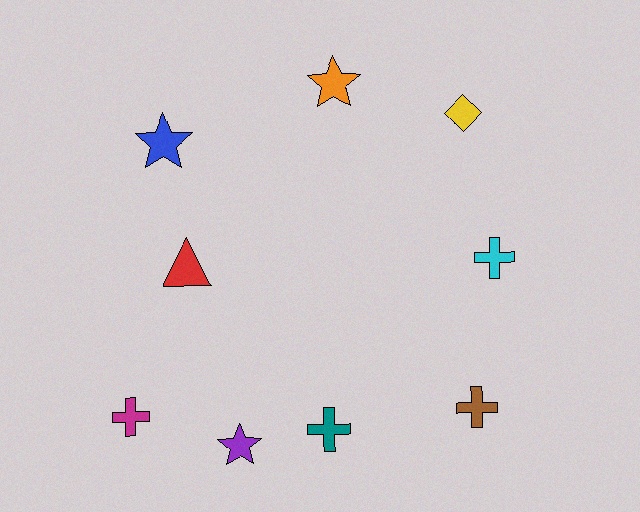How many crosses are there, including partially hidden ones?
There are 4 crosses.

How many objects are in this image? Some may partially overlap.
There are 9 objects.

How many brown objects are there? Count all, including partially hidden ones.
There is 1 brown object.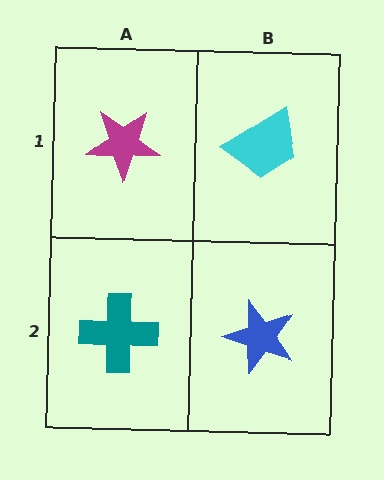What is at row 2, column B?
A blue star.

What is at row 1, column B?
A cyan trapezoid.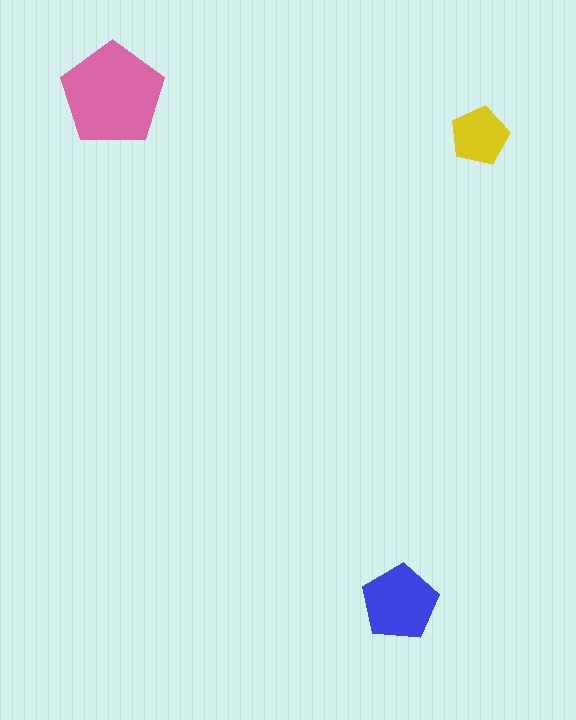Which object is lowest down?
The blue pentagon is bottommost.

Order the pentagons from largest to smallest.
the pink one, the blue one, the yellow one.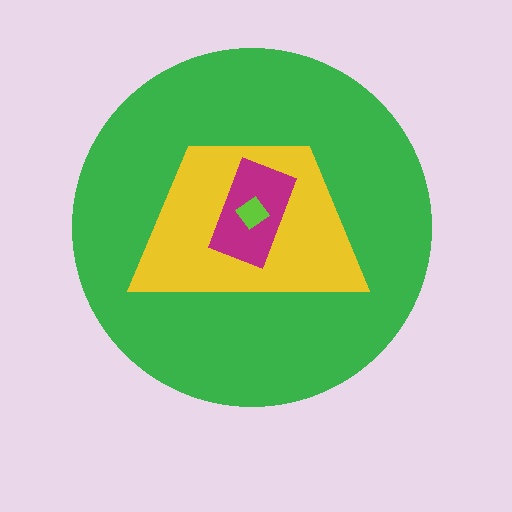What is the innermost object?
The lime diamond.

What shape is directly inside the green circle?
The yellow trapezoid.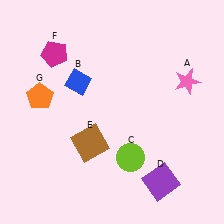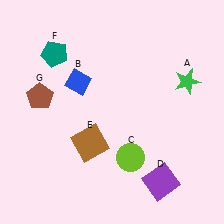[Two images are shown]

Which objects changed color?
A changed from pink to green. F changed from magenta to teal. G changed from orange to brown.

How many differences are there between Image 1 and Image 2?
There are 3 differences between the two images.